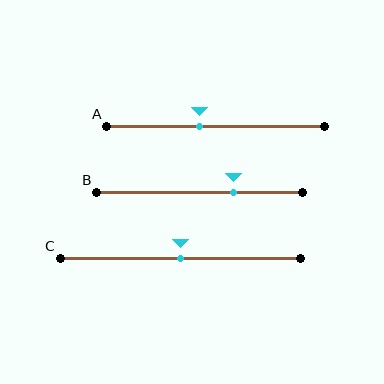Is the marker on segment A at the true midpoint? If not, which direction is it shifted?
No, the marker on segment A is shifted to the left by about 7% of the segment length.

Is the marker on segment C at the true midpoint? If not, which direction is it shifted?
Yes, the marker on segment C is at the true midpoint.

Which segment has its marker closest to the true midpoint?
Segment C has its marker closest to the true midpoint.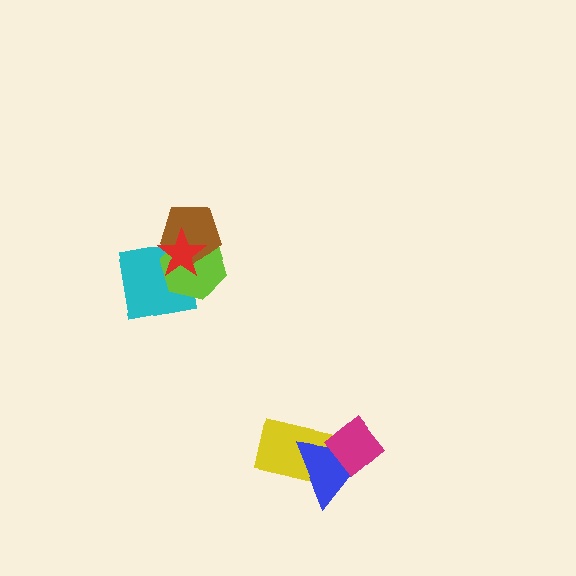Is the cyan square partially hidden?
Yes, it is partially covered by another shape.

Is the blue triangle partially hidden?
Yes, it is partially covered by another shape.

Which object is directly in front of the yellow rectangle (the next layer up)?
The blue triangle is directly in front of the yellow rectangle.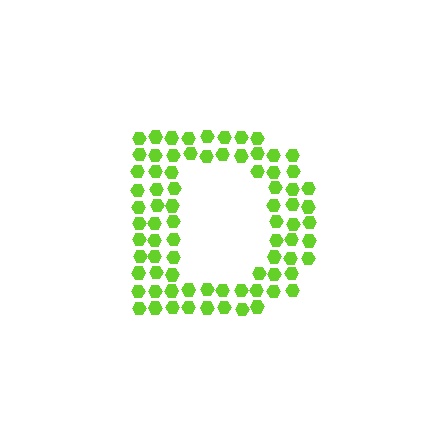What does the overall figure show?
The overall figure shows the letter D.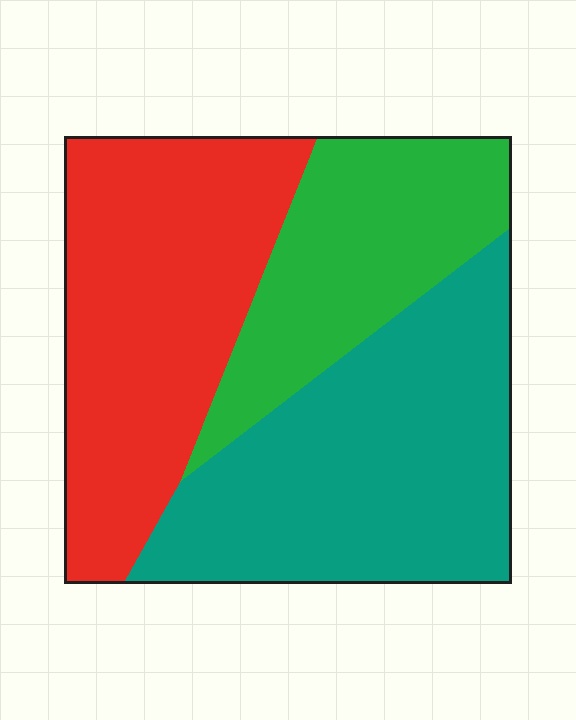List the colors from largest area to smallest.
From largest to smallest: teal, red, green.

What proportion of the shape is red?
Red takes up about three eighths (3/8) of the shape.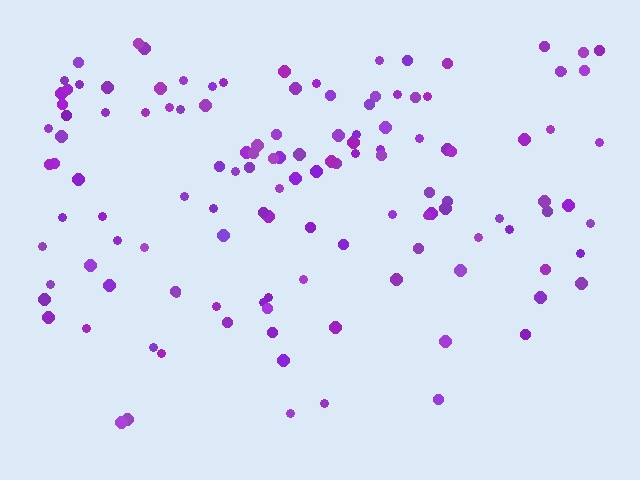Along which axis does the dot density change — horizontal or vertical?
Vertical.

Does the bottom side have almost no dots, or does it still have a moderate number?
Still a moderate number, just noticeably fewer than the top.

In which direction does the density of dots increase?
From bottom to top, with the top side densest.